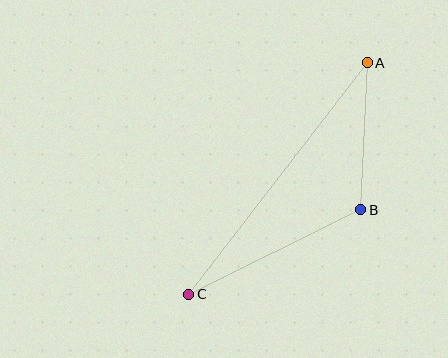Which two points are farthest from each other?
Points A and C are farthest from each other.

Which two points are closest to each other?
Points A and B are closest to each other.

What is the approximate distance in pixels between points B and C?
The distance between B and C is approximately 192 pixels.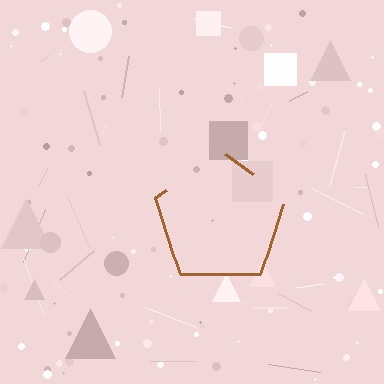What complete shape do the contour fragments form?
The contour fragments form a pentagon.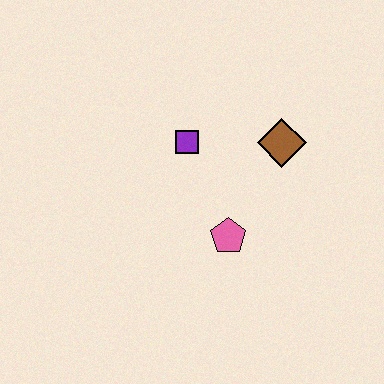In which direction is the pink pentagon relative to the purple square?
The pink pentagon is below the purple square.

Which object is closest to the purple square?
The brown diamond is closest to the purple square.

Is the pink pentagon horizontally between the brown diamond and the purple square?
Yes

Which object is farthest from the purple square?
The pink pentagon is farthest from the purple square.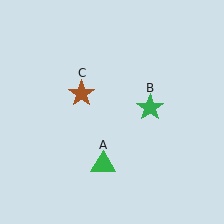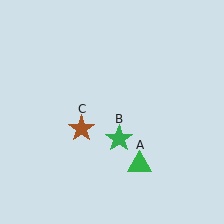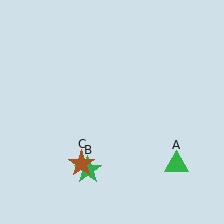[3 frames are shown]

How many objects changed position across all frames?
3 objects changed position: green triangle (object A), green star (object B), brown star (object C).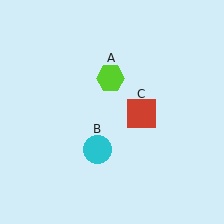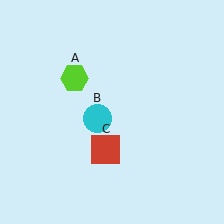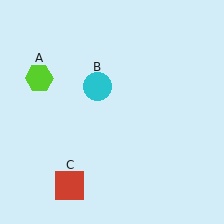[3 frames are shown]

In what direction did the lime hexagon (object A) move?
The lime hexagon (object A) moved left.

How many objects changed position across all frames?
3 objects changed position: lime hexagon (object A), cyan circle (object B), red square (object C).